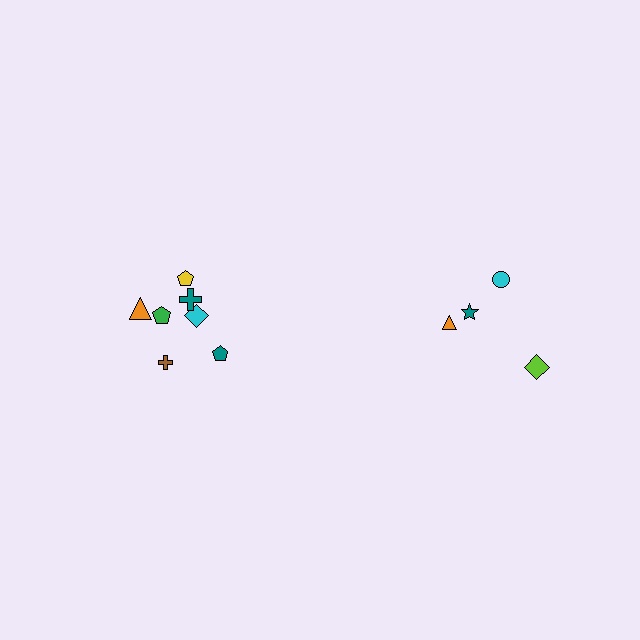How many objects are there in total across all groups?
There are 11 objects.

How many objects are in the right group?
There are 4 objects.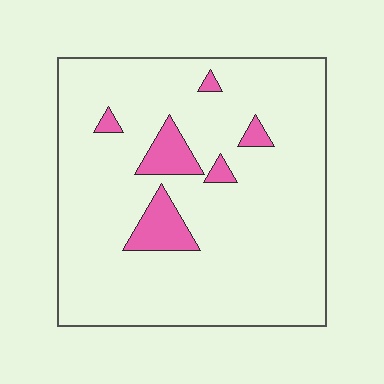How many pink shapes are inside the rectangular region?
6.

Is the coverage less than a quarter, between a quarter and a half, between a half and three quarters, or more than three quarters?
Less than a quarter.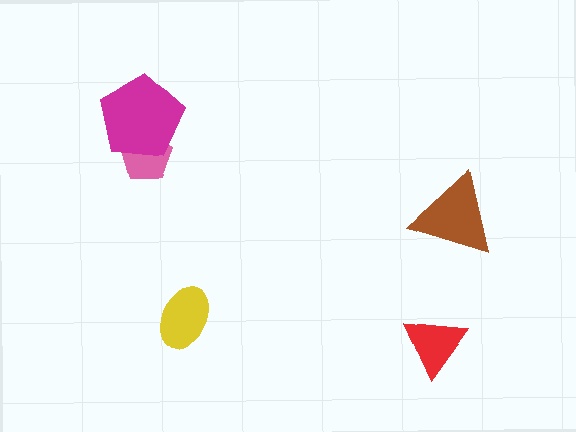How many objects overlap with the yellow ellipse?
0 objects overlap with the yellow ellipse.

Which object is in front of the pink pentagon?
The magenta pentagon is in front of the pink pentagon.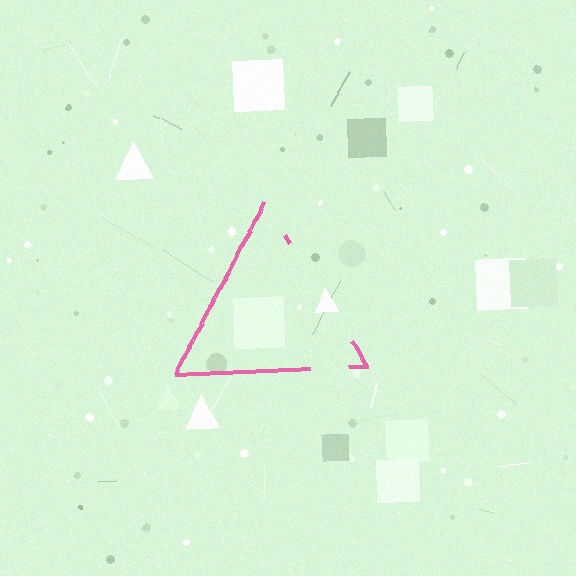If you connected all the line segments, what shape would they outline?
They would outline a triangle.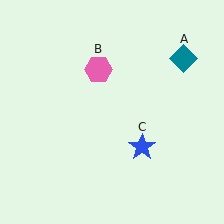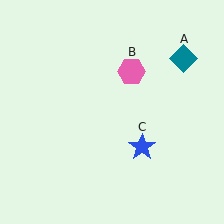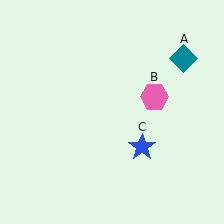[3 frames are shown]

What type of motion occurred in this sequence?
The pink hexagon (object B) rotated clockwise around the center of the scene.